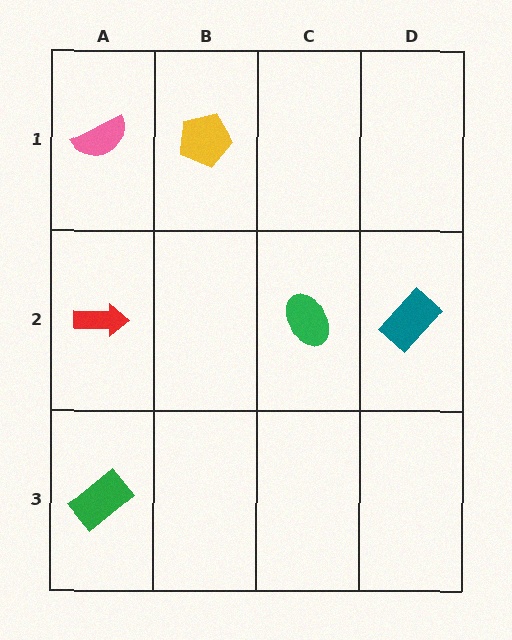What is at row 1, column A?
A pink semicircle.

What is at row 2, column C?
A green ellipse.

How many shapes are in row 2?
3 shapes.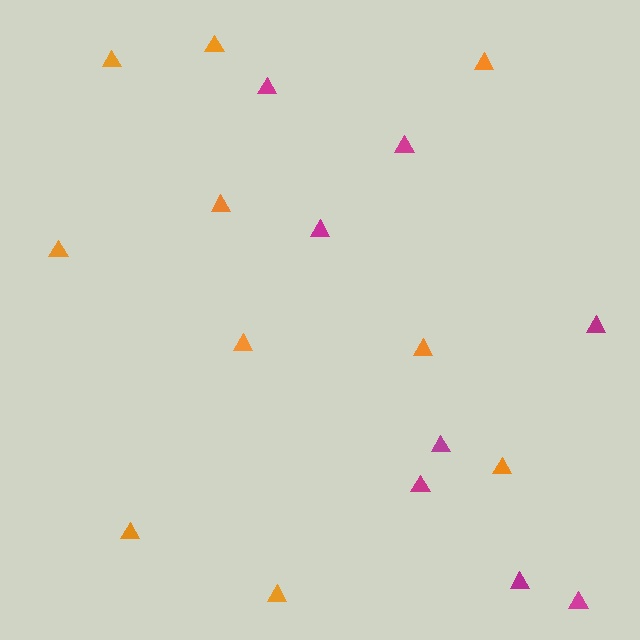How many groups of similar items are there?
There are 2 groups: one group of magenta triangles (8) and one group of orange triangles (10).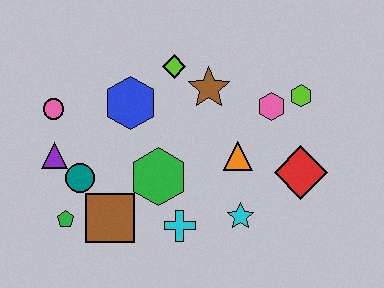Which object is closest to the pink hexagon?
The lime hexagon is closest to the pink hexagon.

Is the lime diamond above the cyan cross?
Yes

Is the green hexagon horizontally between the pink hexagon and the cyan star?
No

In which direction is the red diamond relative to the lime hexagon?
The red diamond is below the lime hexagon.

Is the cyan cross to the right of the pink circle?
Yes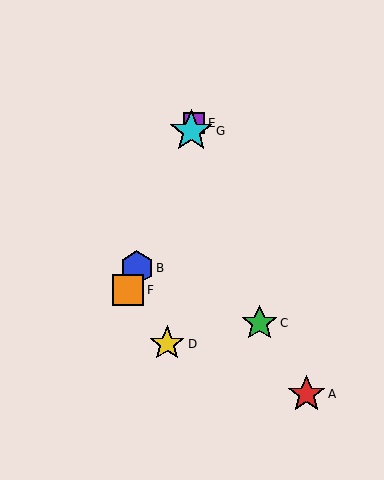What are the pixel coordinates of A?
Object A is at (306, 394).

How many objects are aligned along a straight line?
4 objects (B, E, F, G) are aligned along a straight line.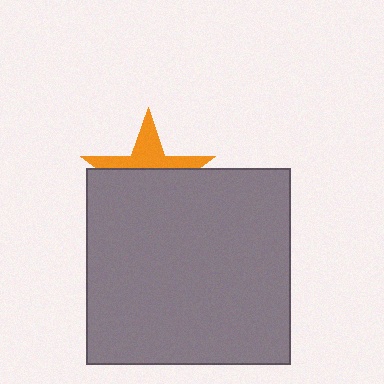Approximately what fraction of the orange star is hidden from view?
Roughly 62% of the orange star is hidden behind the gray rectangle.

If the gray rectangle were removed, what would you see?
You would see the complete orange star.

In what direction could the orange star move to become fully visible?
The orange star could move up. That would shift it out from behind the gray rectangle entirely.